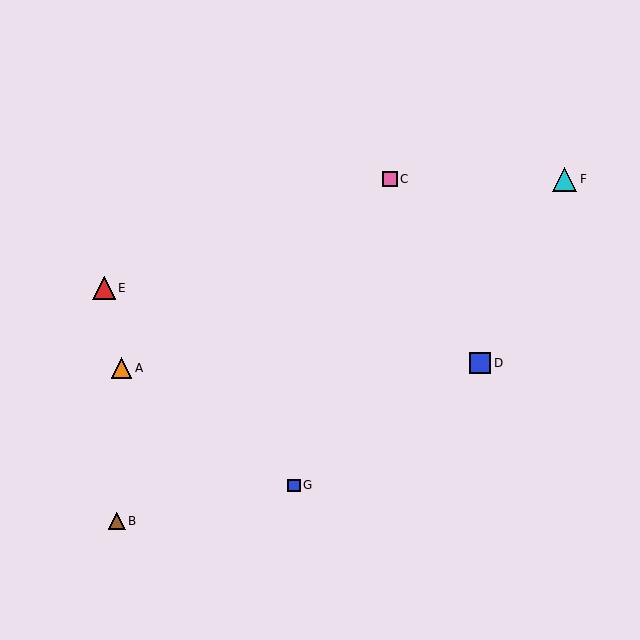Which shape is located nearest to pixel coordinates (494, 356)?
The blue square (labeled D) at (480, 363) is nearest to that location.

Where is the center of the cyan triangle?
The center of the cyan triangle is at (565, 179).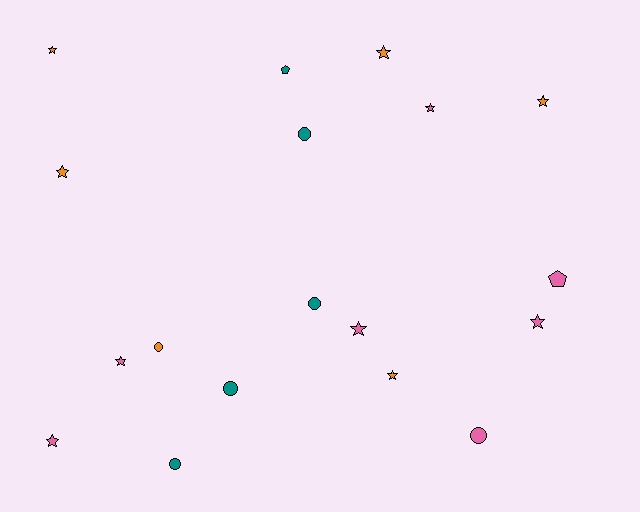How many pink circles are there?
There is 1 pink circle.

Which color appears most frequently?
Pink, with 7 objects.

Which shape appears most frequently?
Star, with 10 objects.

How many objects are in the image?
There are 18 objects.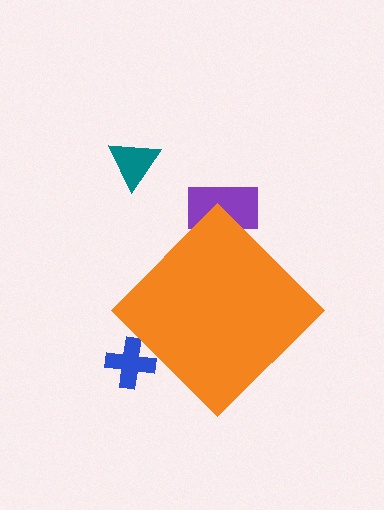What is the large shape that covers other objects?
An orange diamond.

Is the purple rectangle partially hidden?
Yes, the purple rectangle is partially hidden behind the orange diamond.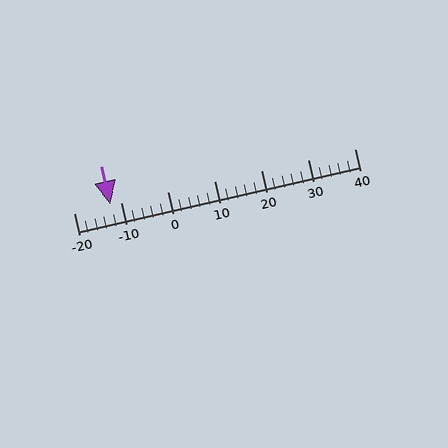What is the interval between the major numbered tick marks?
The major tick marks are spaced 10 units apart.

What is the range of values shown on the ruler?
The ruler shows values from -20 to 40.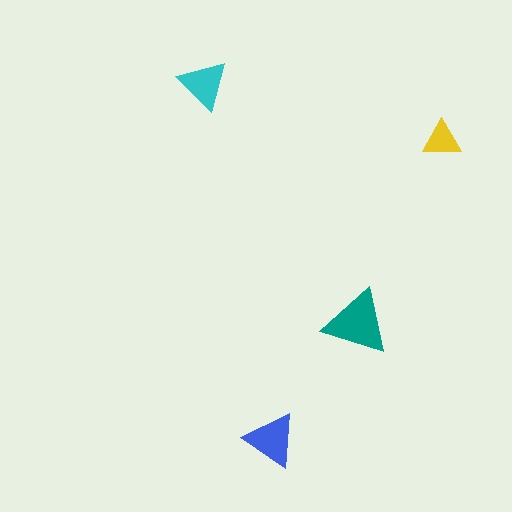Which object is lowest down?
The blue triangle is bottommost.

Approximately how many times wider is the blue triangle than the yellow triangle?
About 1.5 times wider.